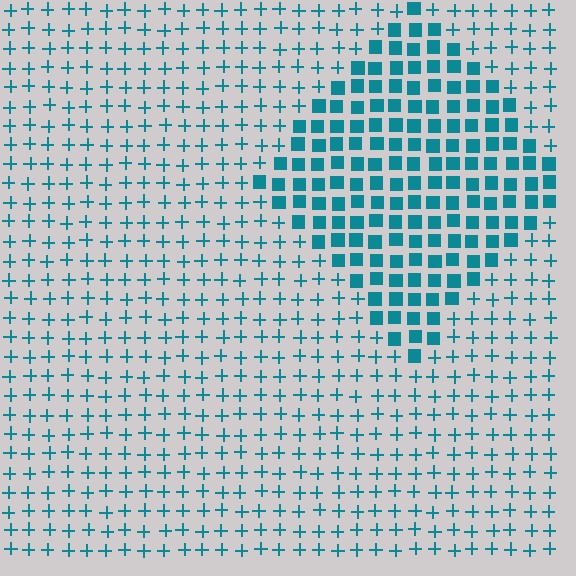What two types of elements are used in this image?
The image uses squares inside the diamond region and plus signs outside it.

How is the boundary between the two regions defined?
The boundary is defined by a change in element shape: squares inside vs. plus signs outside. All elements share the same color and spacing.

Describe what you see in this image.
The image is filled with small teal elements arranged in a uniform grid. A diamond-shaped region contains squares, while the surrounding area contains plus signs. The boundary is defined purely by the change in element shape.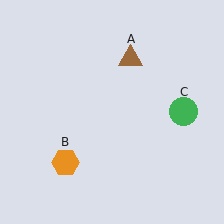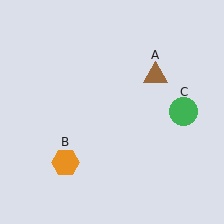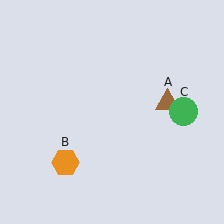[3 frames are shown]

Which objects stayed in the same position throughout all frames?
Orange hexagon (object B) and green circle (object C) remained stationary.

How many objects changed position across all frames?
1 object changed position: brown triangle (object A).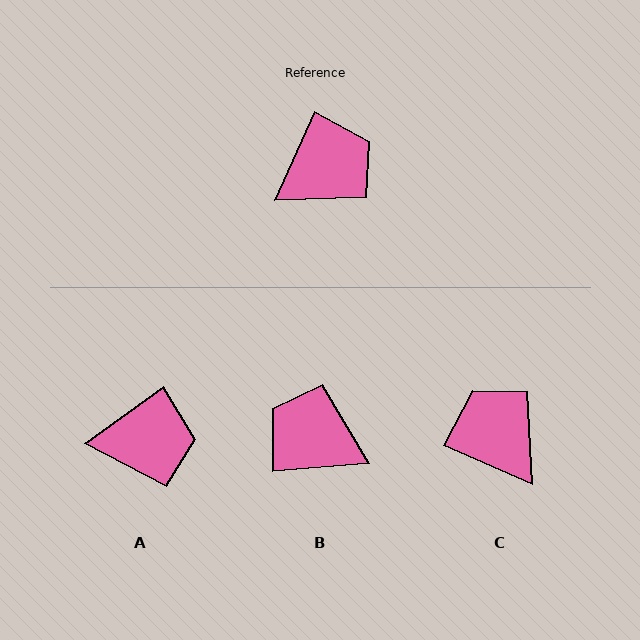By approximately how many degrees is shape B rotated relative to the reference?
Approximately 119 degrees counter-clockwise.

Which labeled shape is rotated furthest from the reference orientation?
B, about 119 degrees away.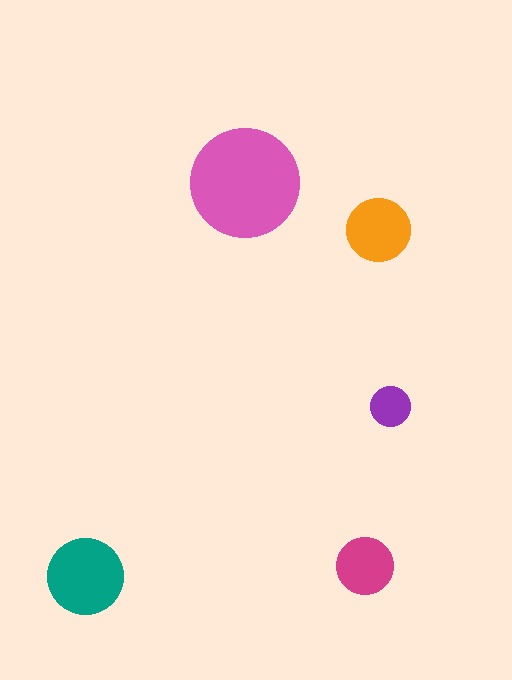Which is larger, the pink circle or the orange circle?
The pink one.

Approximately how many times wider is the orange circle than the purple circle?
About 1.5 times wider.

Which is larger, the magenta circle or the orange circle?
The orange one.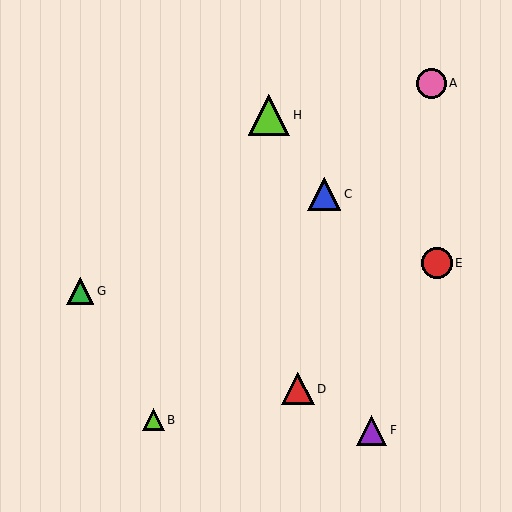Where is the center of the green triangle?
The center of the green triangle is at (80, 291).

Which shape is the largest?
The lime triangle (labeled H) is the largest.